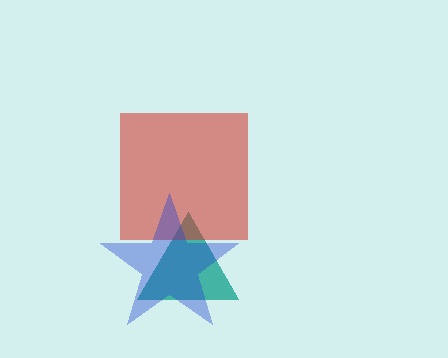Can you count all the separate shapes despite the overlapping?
Yes, there are 3 separate shapes.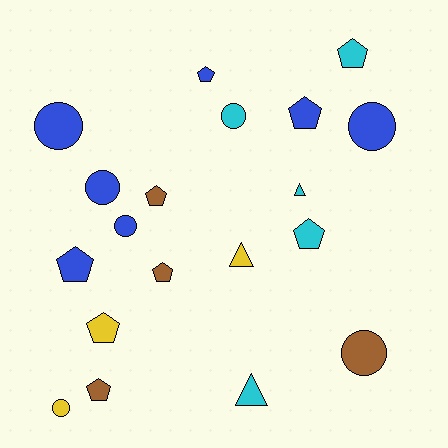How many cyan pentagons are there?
There are 2 cyan pentagons.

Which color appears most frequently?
Blue, with 7 objects.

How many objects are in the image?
There are 19 objects.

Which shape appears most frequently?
Pentagon, with 9 objects.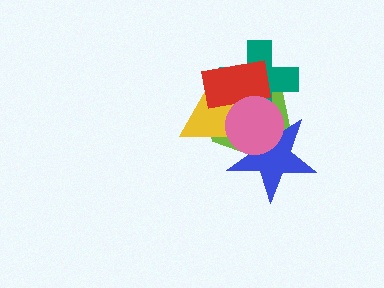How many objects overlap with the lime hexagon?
5 objects overlap with the lime hexagon.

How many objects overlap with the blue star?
4 objects overlap with the blue star.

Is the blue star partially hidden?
Yes, it is partially covered by another shape.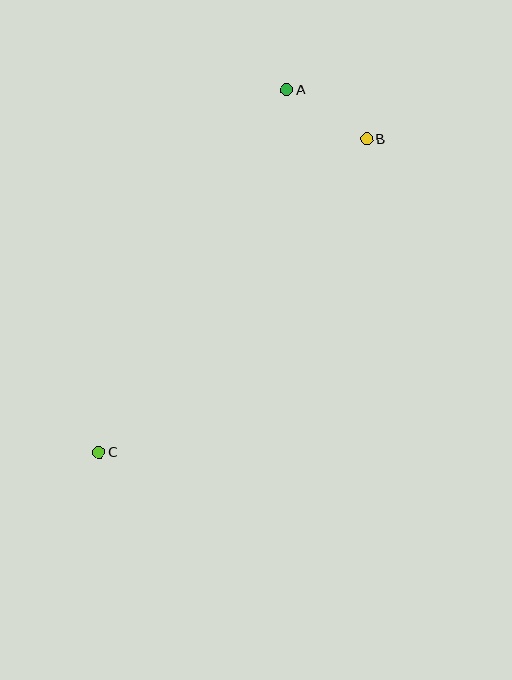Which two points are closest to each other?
Points A and B are closest to each other.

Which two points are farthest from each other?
Points B and C are farthest from each other.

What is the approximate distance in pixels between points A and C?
The distance between A and C is approximately 408 pixels.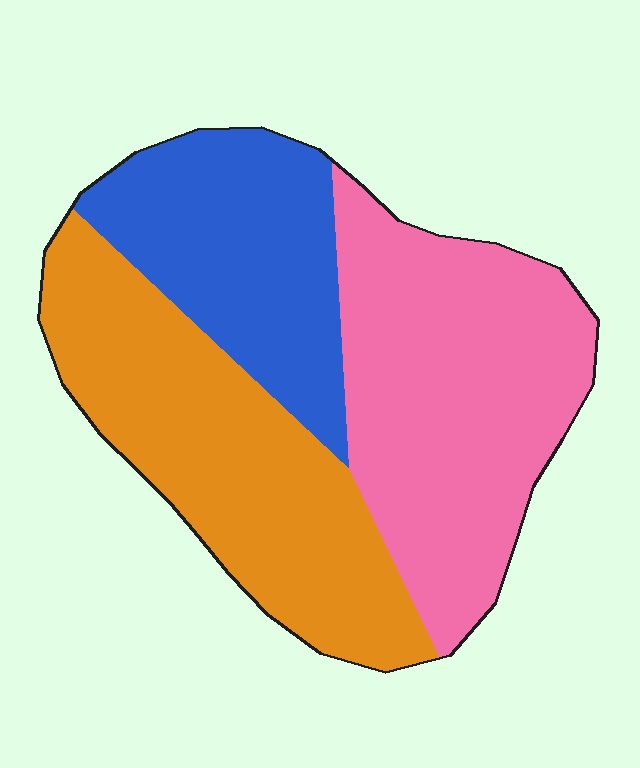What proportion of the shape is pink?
Pink covers about 40% of the shape.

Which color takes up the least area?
Blue, at roughly 25%.